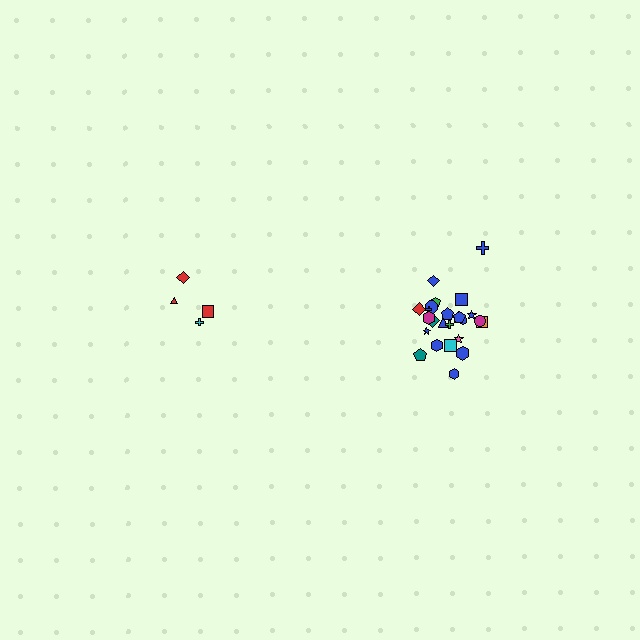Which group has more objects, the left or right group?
The right group.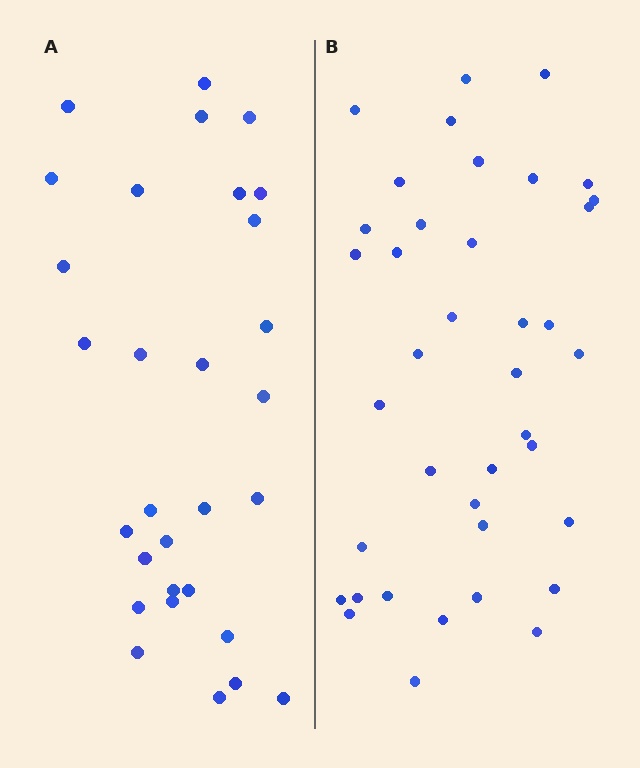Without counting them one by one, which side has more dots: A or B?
Region B (the right region) has more dots.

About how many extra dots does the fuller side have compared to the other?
Region B has roughly 8 or so more dots than region A.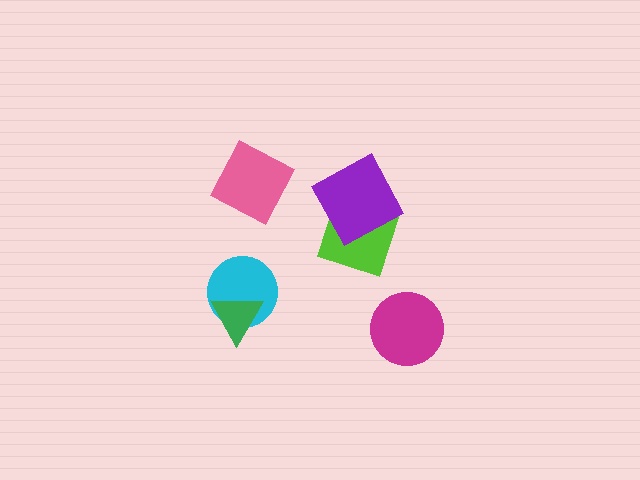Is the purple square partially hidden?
No, no other shape covers it.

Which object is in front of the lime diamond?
The purple square is in front of the lime diamond.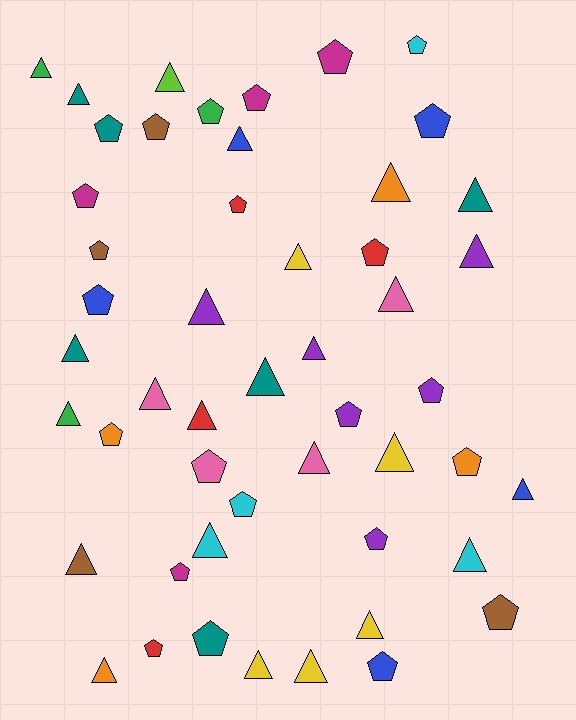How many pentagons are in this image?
There are 24 pentagons.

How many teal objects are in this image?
There are 6 teal objects.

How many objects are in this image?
There are 50 objects.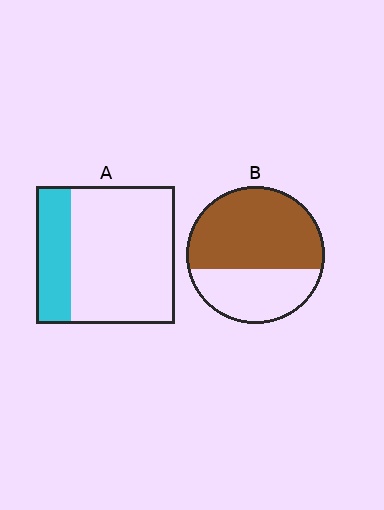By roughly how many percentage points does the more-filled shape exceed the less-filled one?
By roughly 40 percentage points (B over A).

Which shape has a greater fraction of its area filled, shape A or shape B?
Shape B.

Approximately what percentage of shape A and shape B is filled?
A is approximately 25% and B is approximately 65%.